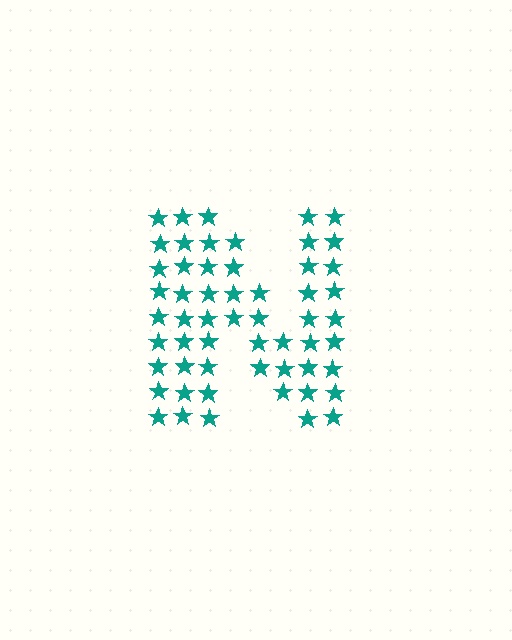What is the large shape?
The large shape is the letter N.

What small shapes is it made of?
It is made of small stars.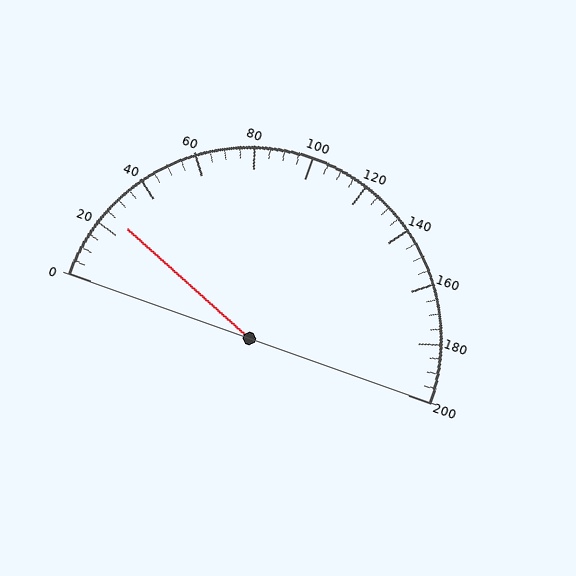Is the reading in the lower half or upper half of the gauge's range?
The reading is in the lower half of the range (0 to 200).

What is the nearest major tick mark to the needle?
The nearest major tick mark is 20.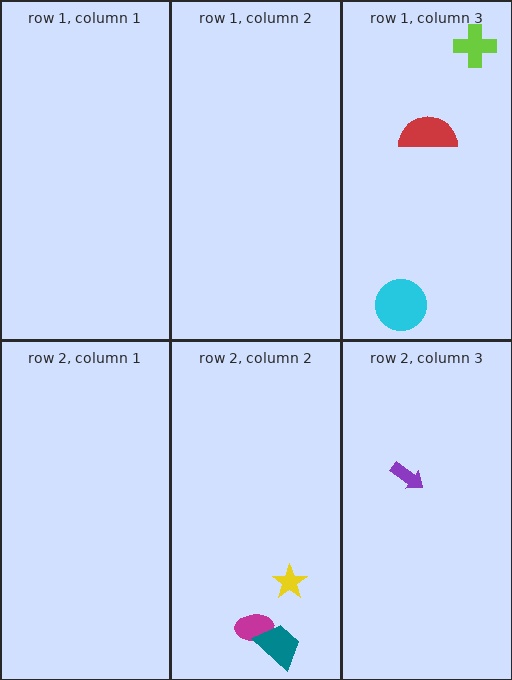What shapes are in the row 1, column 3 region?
The red semicircle, the lime cross, the cyan circle.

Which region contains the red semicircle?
The row 1, column 3 region.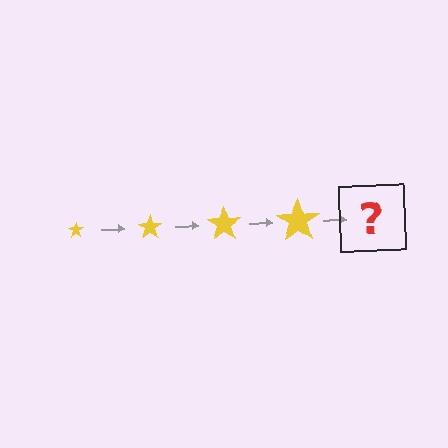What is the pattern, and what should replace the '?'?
The pattern is that the star gets progressively larger each step. The '?' should be a yellow star, larger than the previous one.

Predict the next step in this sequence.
The next step is a yellow star, larger than the previous one.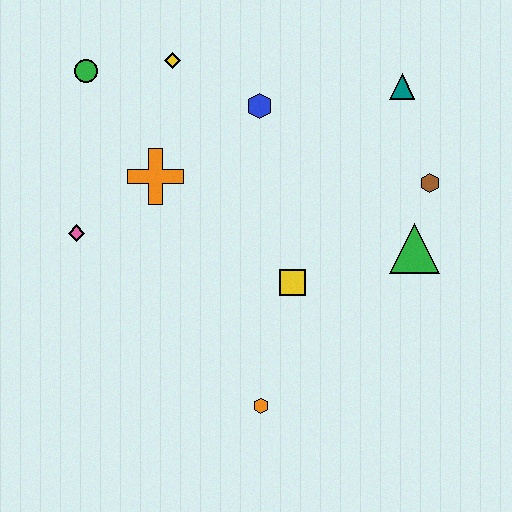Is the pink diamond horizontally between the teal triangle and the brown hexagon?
No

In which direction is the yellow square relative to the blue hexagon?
The yellow square is below the blue hexagon.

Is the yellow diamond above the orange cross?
Yes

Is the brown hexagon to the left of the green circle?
No